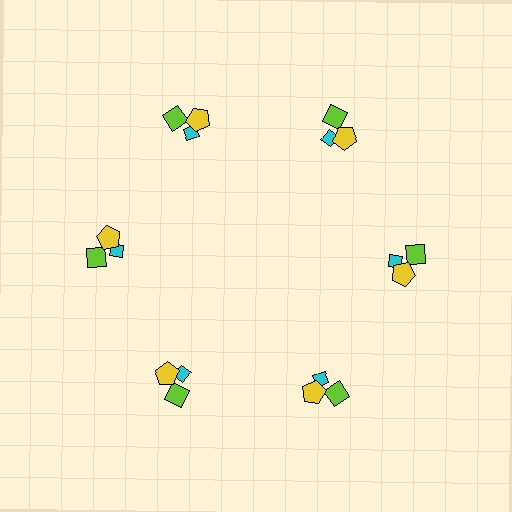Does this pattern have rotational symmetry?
Yes, this pattern has 6-fold rotational symmetry. It looks the same after rotating 60 degrees around the center.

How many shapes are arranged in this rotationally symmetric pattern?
There are 18 shapes, arranged in 6 groups of 3.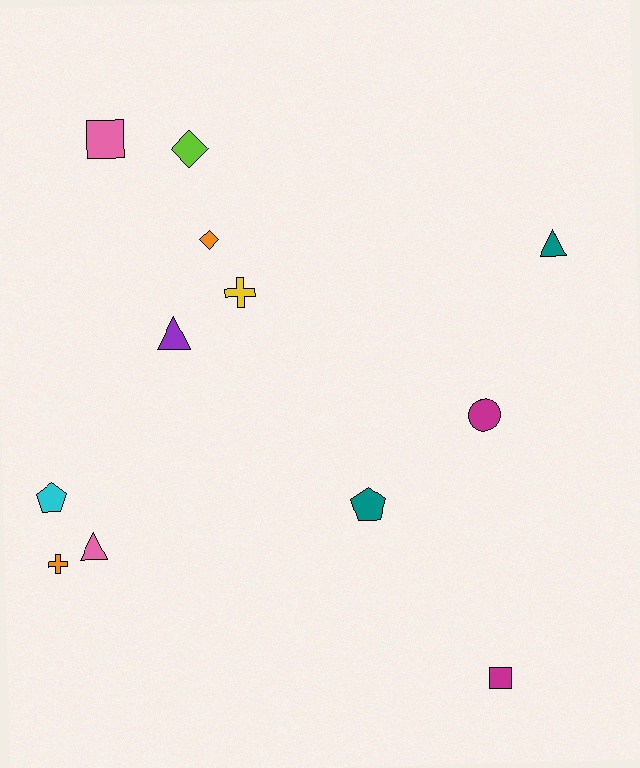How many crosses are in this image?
There are 2 crosses.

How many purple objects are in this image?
There is 1 purple object.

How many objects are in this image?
There are 12 objects.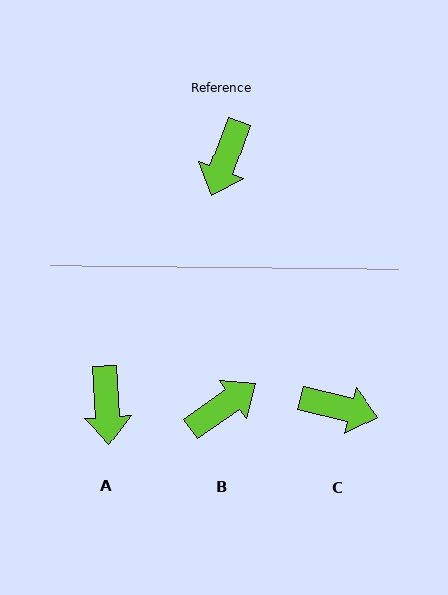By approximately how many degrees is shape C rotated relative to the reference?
Approximately 96 degrees counter-clockwise.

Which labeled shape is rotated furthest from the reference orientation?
B, about 145 degrees away.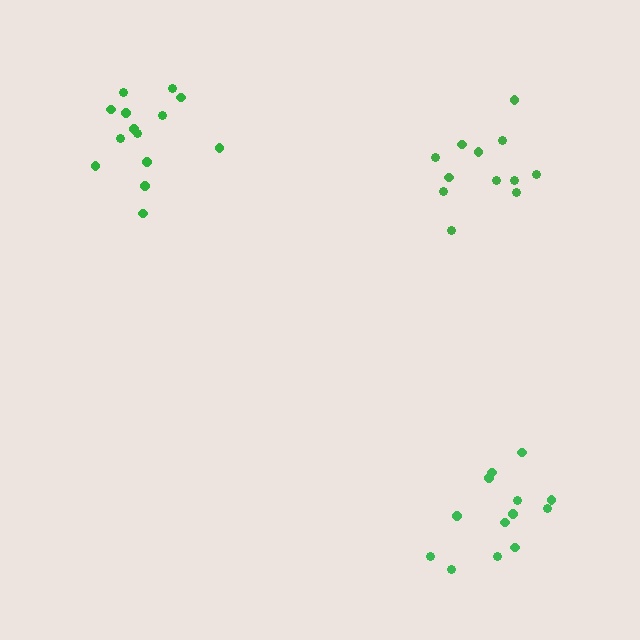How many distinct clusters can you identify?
There are 3 distinct clusters.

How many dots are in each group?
Group 1: 13 dots, Group 2: 14 dots, Group 3: 12 dots (39 total).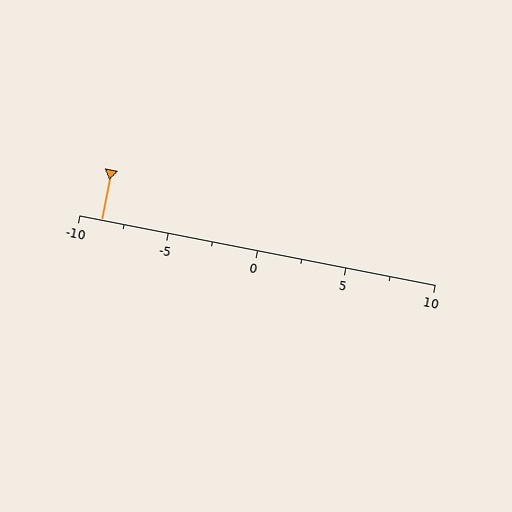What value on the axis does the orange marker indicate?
The marker indicates approximately -8.8.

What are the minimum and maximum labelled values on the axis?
The axis runs from -10 to 10.